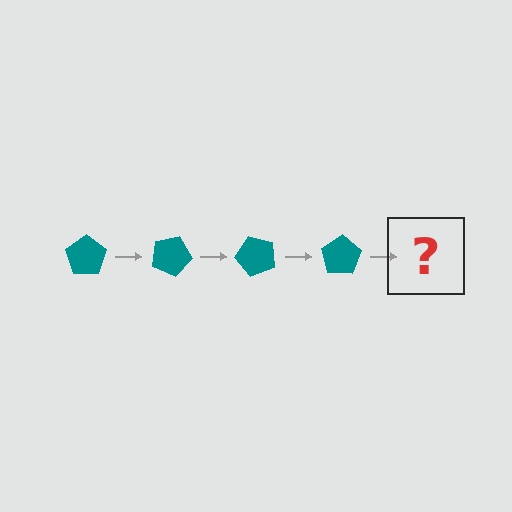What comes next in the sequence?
The next element should be a teal pentagon rotated 100 degrees.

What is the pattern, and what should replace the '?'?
The pattern is that the pentagon rotates 25 degrees each step. The '?' should be a teal pentagon rotated 100 degrees.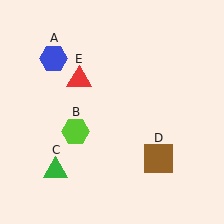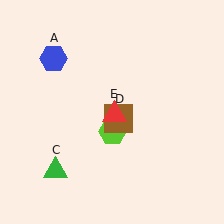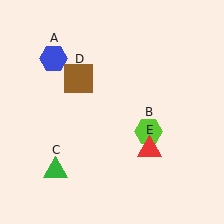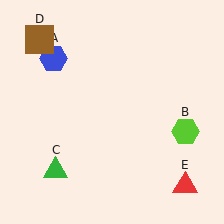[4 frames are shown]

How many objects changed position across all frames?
3 objects changed position: lime hexagon (object B), brown square (object D), red triangle (object E).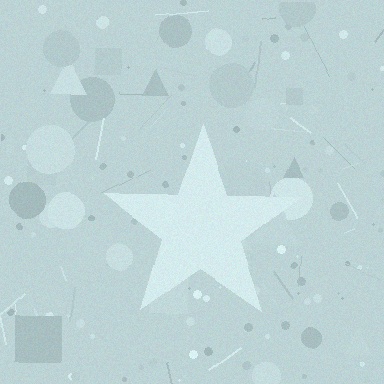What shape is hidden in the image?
A star is hidden in the image.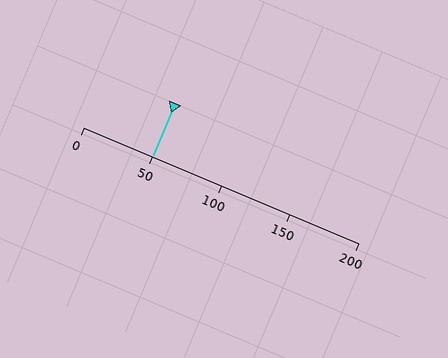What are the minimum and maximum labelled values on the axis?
The axis runs from 0 to 200.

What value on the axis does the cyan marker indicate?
The marker indicates approximately 50.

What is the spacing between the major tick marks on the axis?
The major ticks are spaced 50 apart.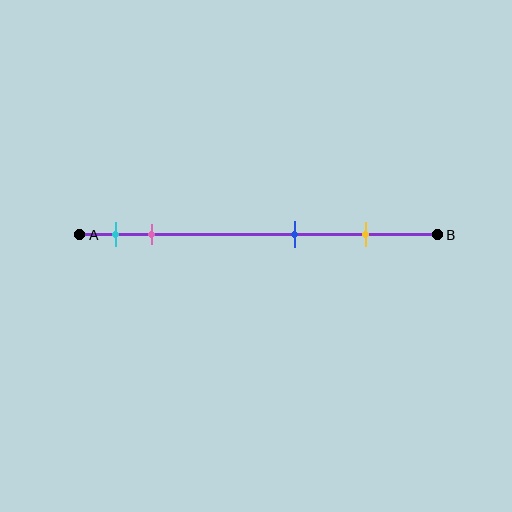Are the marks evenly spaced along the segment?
No, the marks are not evenly spaced.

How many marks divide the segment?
There are 4 marks dividing the segment.